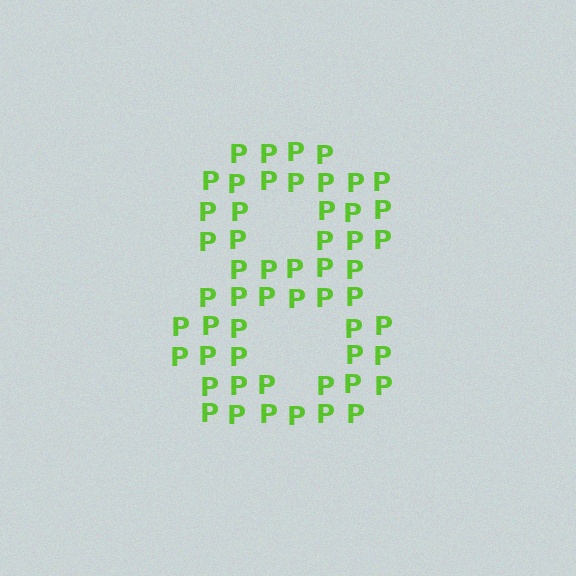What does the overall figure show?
The overall figure shows the digit 8.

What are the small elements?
The small elements are letter P's.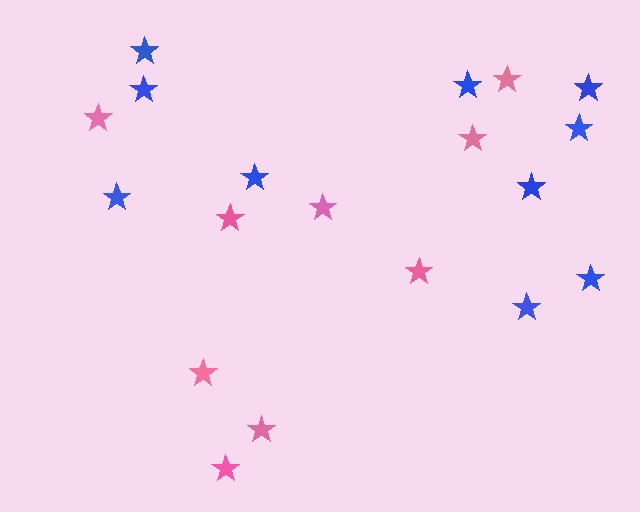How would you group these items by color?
There are 2 groups: one group of pink stars (9) and one group of blue stars (10).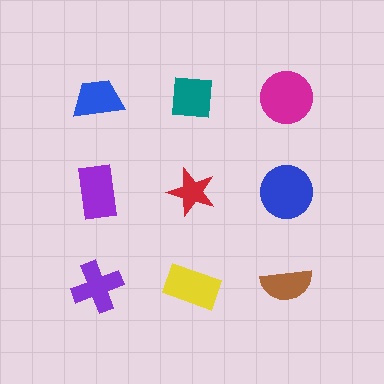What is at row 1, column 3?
A magenta circle.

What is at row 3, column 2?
A yellow rectangle.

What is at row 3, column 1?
A purple cross.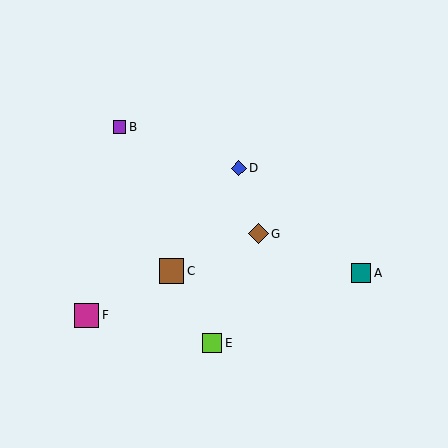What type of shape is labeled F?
Shape F is a magenta square.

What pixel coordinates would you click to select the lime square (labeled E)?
Click at (212, 343) to select the lime square E.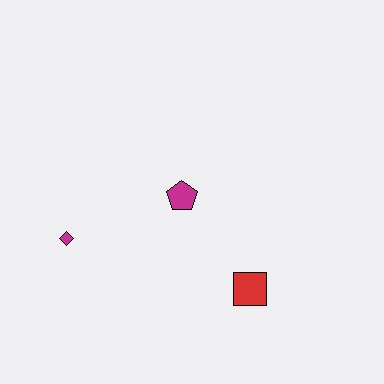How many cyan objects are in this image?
There are no cyan objects.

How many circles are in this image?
There are no circles.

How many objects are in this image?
There are 3 objects.